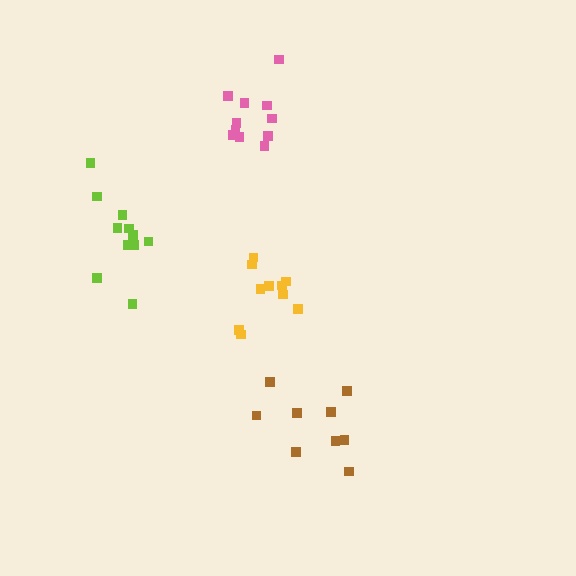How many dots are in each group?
Group 1: 11 dots, Group 2: 11 dots, Group 3: 10 dots, Group 4: 9 dots (41 total).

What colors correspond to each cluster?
The clusters are colored: lime, pink, yellow, brown.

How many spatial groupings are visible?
There are 4 spatial groupings.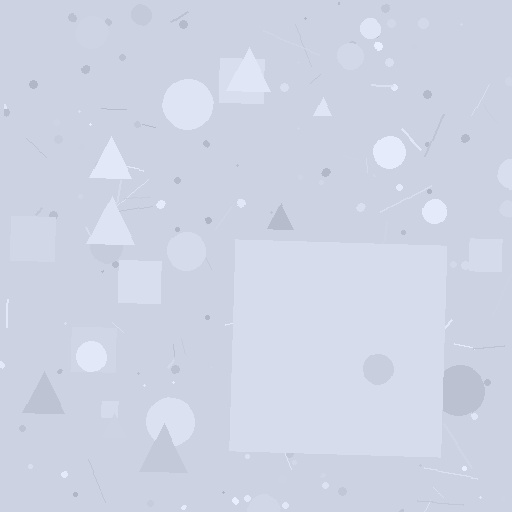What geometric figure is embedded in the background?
A square is embedded in the background.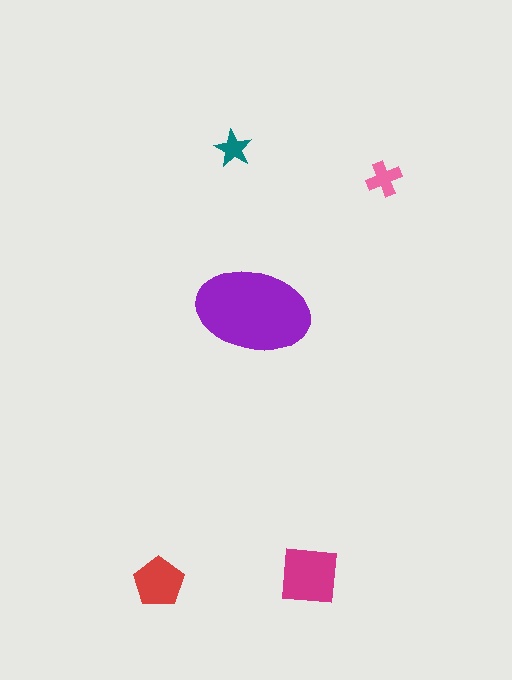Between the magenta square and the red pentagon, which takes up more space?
The magenta square.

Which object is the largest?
The purple ellipse.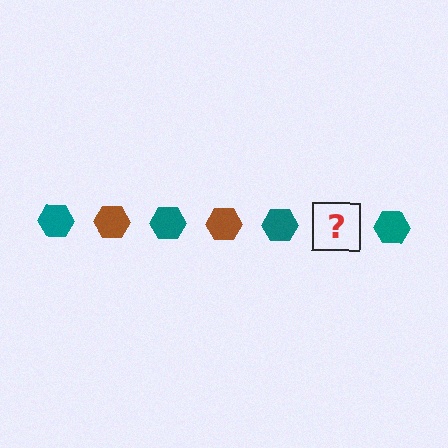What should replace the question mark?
The question mark should be replaced with a brown hexagon.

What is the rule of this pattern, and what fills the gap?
The rule is that the pattern cycles through teal, brown hexagons. The gap should be filled with a brown hexagon.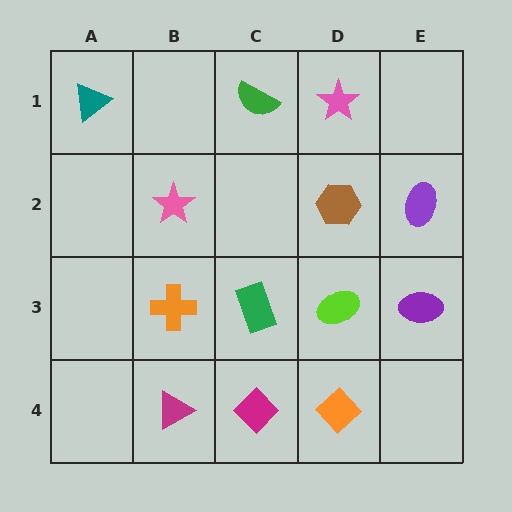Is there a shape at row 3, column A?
No, that cell is empty.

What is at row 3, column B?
An orange cross.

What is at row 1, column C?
A green semicircle.